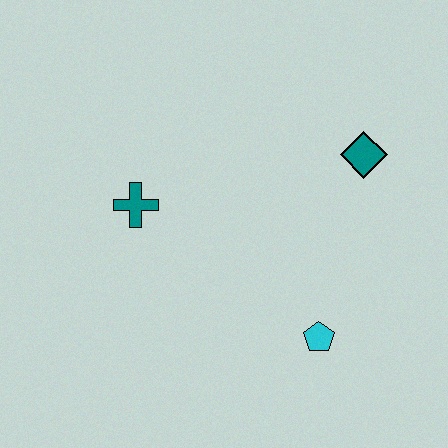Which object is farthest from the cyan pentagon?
The teal cross is farthest from the cyan pentagon.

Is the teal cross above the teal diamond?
No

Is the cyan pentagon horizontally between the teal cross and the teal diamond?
Yes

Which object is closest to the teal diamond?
The cyan pentagon is closest to the teal diamond.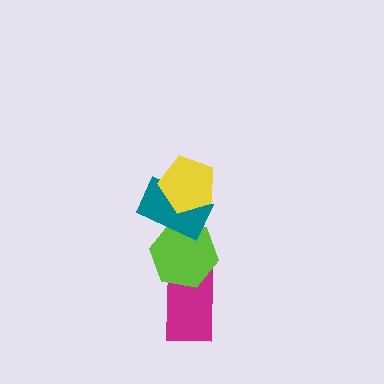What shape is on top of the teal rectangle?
The yellow pentagon is on top of the teal rectangle.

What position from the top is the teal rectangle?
The teal rectangle is 2nd from the top.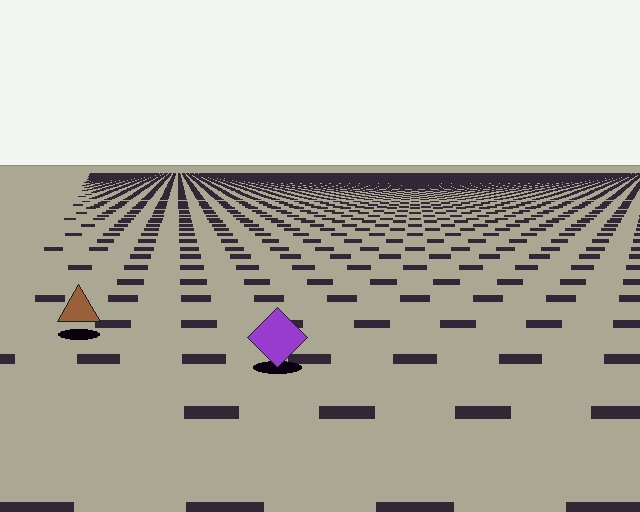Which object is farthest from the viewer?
The brown triangle is farthest from the viewer. It appears smaller and the ground texture around it is denser.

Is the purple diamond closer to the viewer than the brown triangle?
Yes. The purple diamond is closer — you can tell from the texture gradient: the ground texture is coarser near it.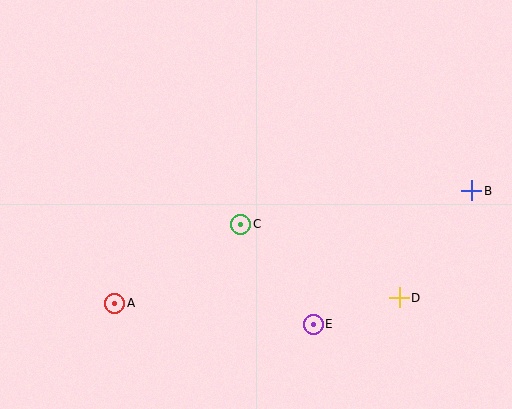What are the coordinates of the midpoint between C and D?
The midpoint between C and D is at (320, 261).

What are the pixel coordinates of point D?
Point D is at (399, 298).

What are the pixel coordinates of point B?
Point B is at (472, 191).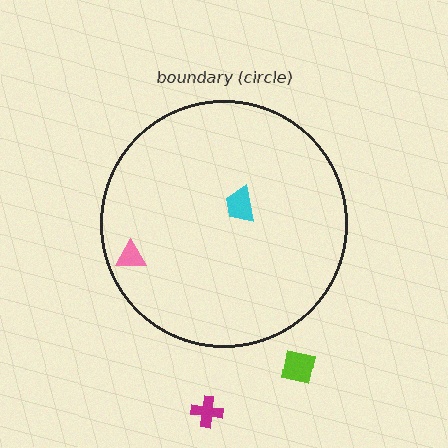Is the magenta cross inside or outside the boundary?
Outside.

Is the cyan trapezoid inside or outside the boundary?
Inside.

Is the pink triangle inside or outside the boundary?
Inside.